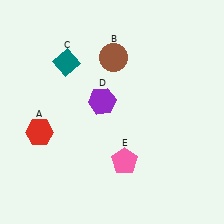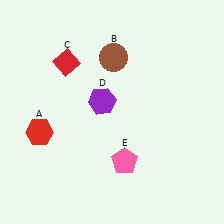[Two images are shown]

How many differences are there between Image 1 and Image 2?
There is 1 difference between the two images.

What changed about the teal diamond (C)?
In Image 1, C is teal. In Image 2, it changed to red.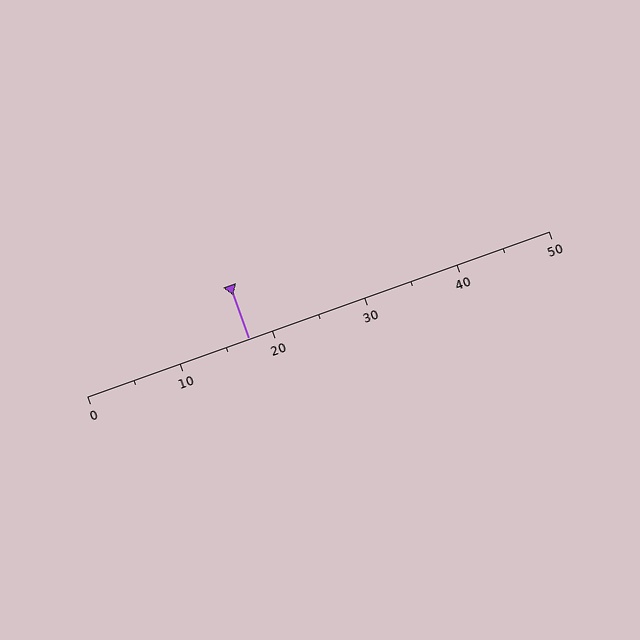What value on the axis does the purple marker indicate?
The marker indicates approximately 17.5.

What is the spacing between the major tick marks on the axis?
The major ticks are spaced 10 apart.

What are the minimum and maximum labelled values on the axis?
The axis runs from 0 to 50.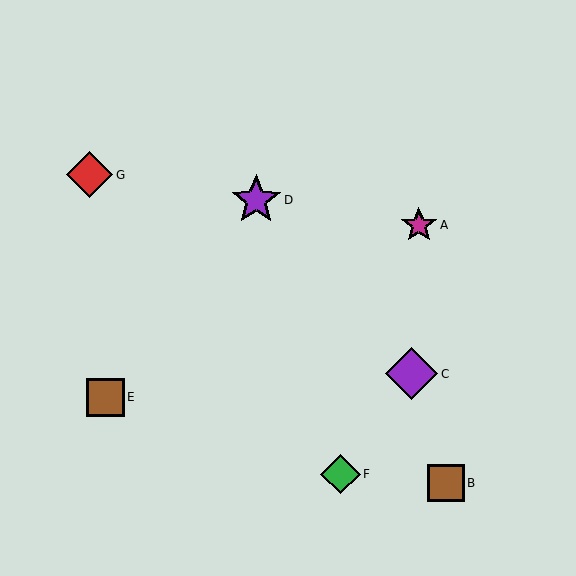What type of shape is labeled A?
Shape A is a magenta star.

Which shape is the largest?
The purple diamond (labeled C) is the largest.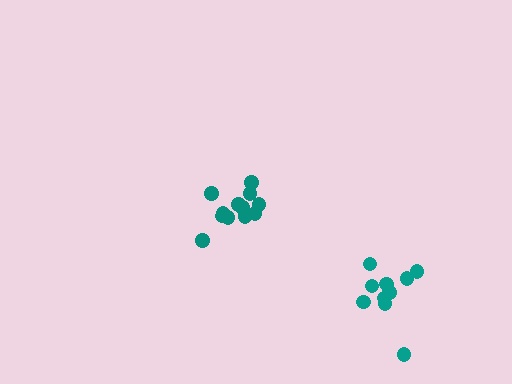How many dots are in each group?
Group 1: 12 dots, Group 2: 10 dots (22 total).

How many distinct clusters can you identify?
There are 2 distinct clusters.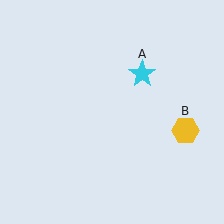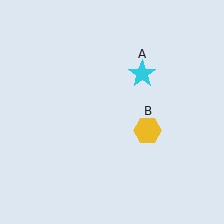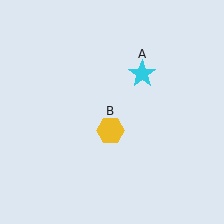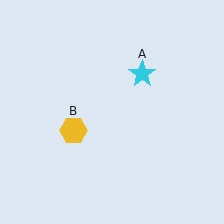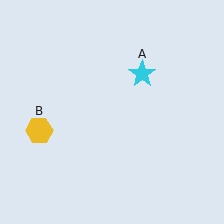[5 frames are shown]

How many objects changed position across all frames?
1 object changed position: yellow hexagon (object B).